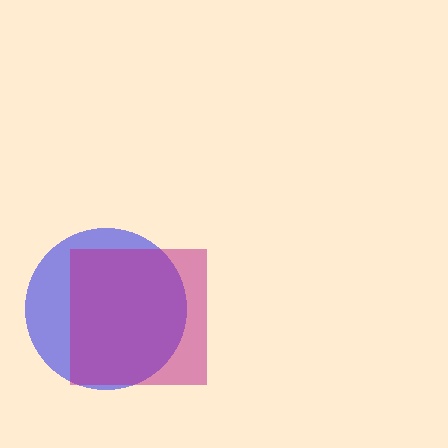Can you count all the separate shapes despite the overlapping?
Yes, there are 2 separate shapes.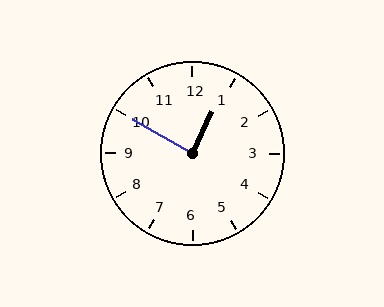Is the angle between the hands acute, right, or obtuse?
It is right.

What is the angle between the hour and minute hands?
Approximately 85 degrees.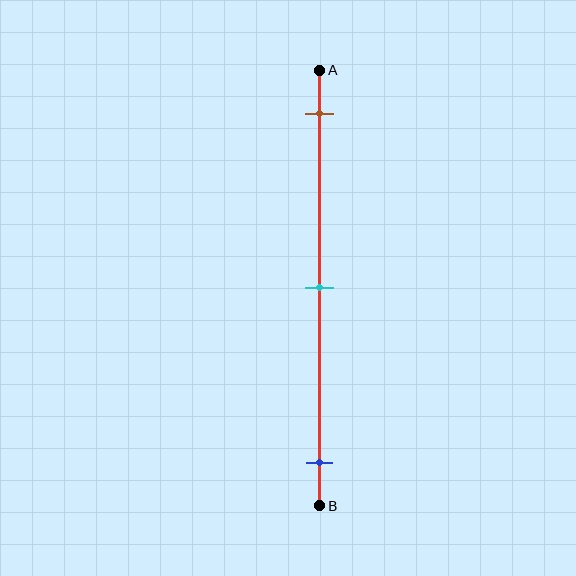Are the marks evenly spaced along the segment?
Yes, the marks are approximately evenly spaced.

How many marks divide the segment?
There are 3 marks dividing the segment.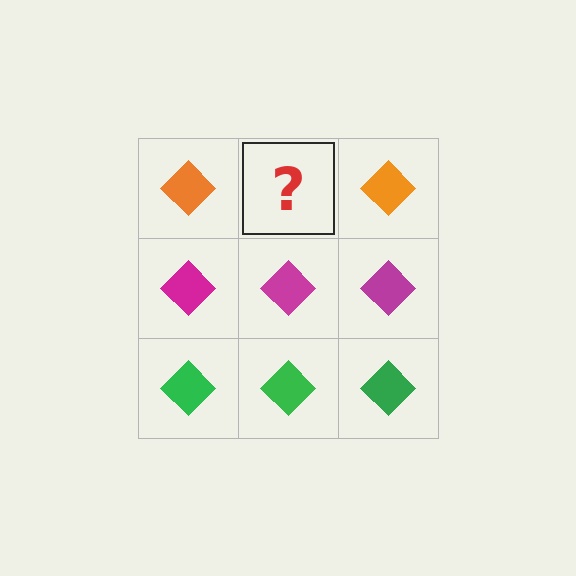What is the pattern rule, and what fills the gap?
The rule is that each row has a consistent color. The gap should be filled with an orange diamond.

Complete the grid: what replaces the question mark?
The question mark should be replaced with an orange diamond.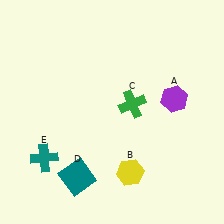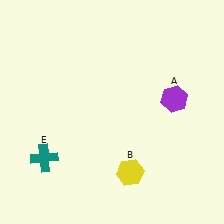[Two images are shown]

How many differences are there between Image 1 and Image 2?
There are 2 differences between the two images.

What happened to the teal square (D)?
The teal square (D) was removed in Image 2. It was in the bottom-left area of Image 1.